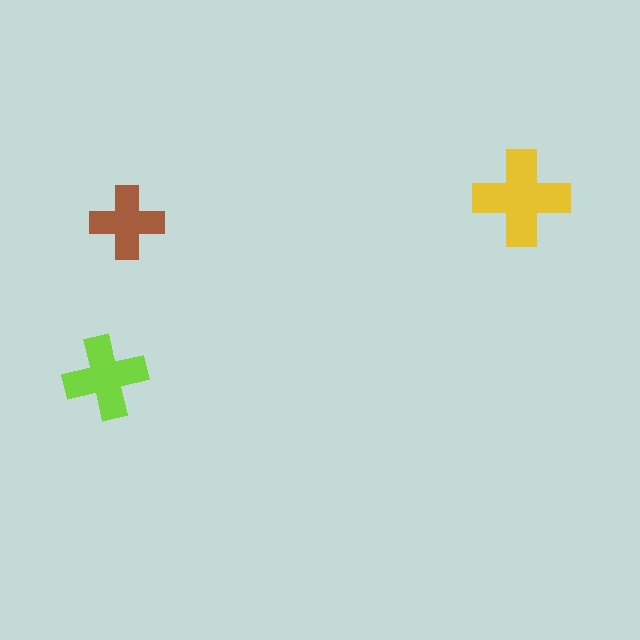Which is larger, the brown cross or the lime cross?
The lime one.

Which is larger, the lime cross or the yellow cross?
The yellow one.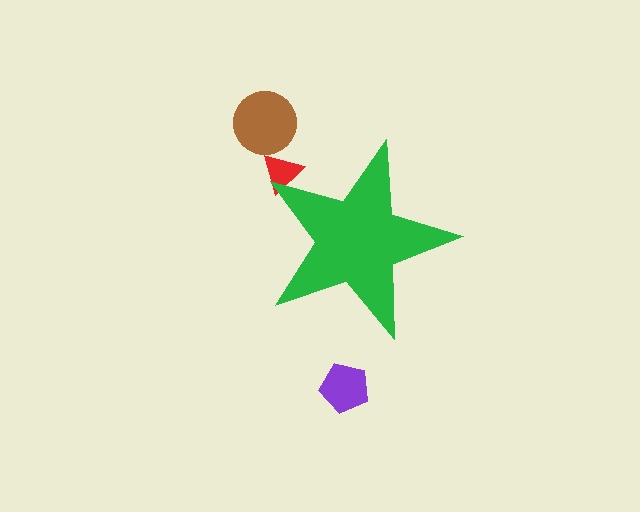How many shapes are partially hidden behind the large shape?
1 shape is partially hidden.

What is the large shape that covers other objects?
A green star.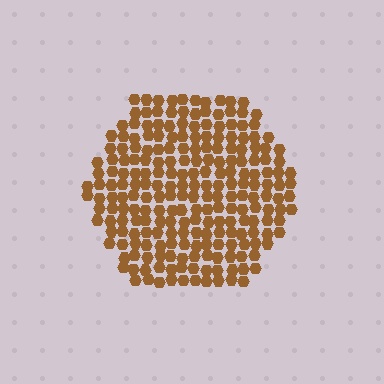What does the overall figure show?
The overall figure shows a hexagon.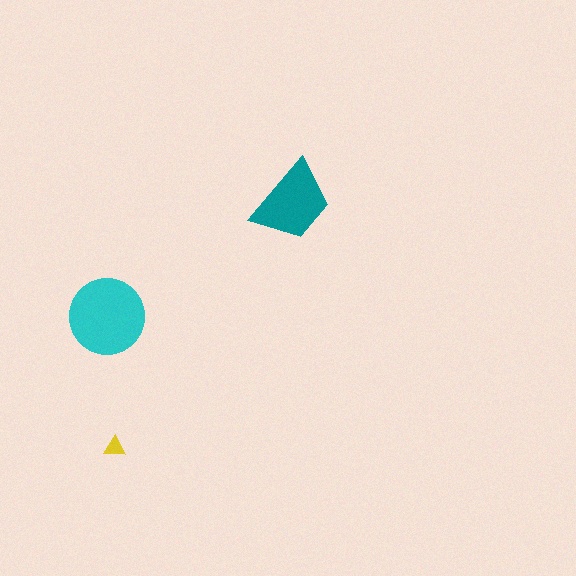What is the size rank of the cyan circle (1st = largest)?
1st.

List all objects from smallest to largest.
The yellow triangle, the teal trapezoid, the cyan circle.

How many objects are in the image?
There are 3 objects in the image.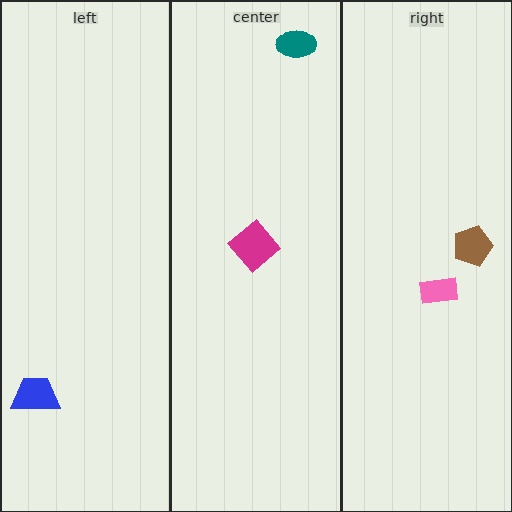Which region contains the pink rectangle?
The right region.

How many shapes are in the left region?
1.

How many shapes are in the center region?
2.